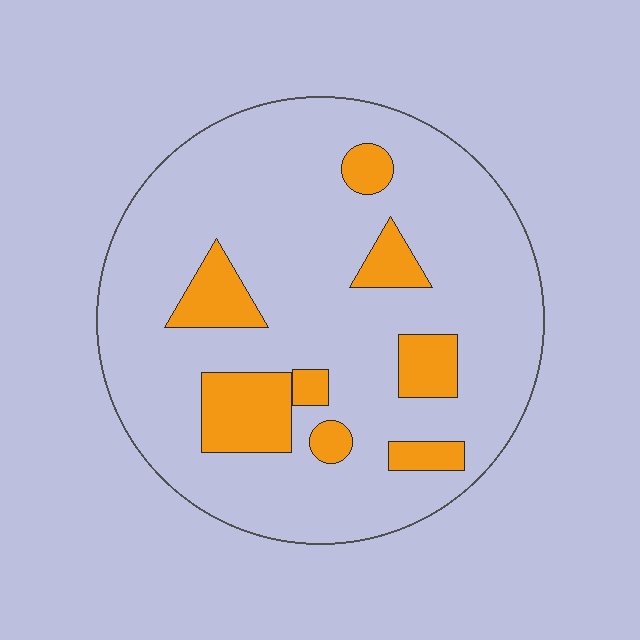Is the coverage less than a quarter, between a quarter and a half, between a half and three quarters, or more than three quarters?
Less than a quarter.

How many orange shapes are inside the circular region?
8.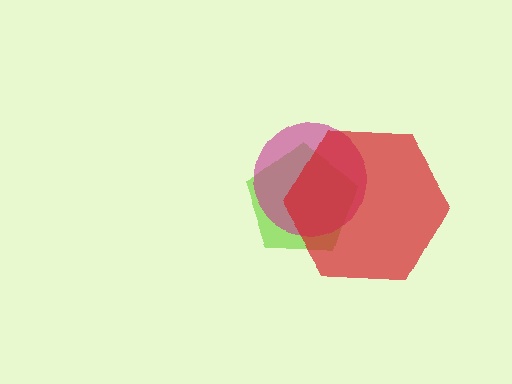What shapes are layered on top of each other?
The layered shapes are: a lime pentagon, a magenta circle, a red hexagon.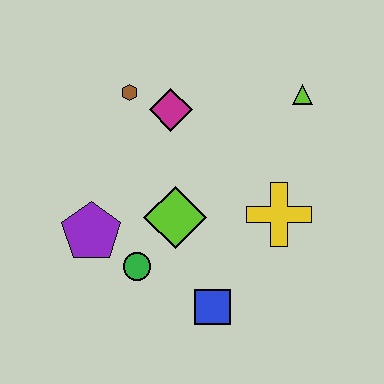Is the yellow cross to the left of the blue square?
No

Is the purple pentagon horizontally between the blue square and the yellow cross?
No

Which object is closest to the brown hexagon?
The magenta diamond is closest to the brown hexagon.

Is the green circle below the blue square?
No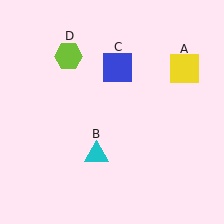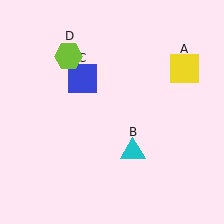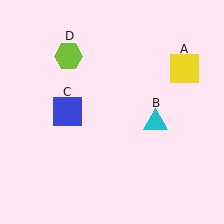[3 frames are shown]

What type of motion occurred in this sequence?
The cyan triangle (object B), blue square (object C) rotated counterclockwise around the center of the scene.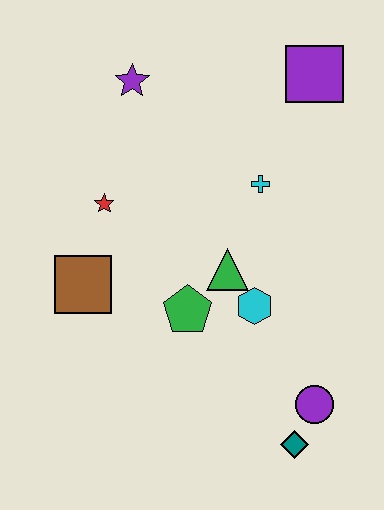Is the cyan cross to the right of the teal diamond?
No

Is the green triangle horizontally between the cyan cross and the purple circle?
No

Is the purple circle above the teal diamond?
Yes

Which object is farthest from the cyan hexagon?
The purple star is farthest from the cyan hexagon.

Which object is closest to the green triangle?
The cyan hexagon is closest to the green triangle.